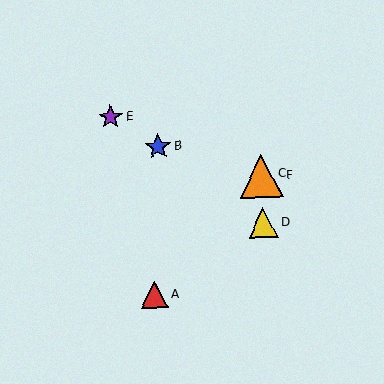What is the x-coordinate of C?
Object C is at x≈261.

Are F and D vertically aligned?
Yes, both are at x≈261.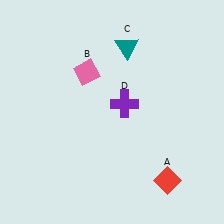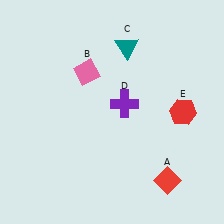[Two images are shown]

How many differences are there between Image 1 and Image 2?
There is 1 difference between the two images.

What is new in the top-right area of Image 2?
A red hexagon (E) was added in the top-right area of Image 2.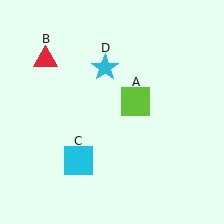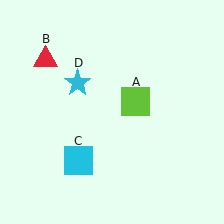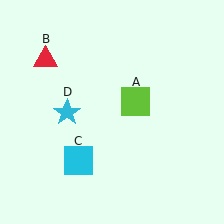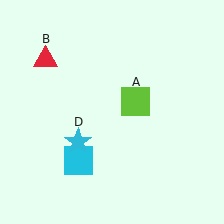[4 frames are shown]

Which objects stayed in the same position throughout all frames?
Lime square (object A) and red triangle (object B) and cyan square (object C) remained stationary.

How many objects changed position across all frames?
1 object changed position: cyan star (object D).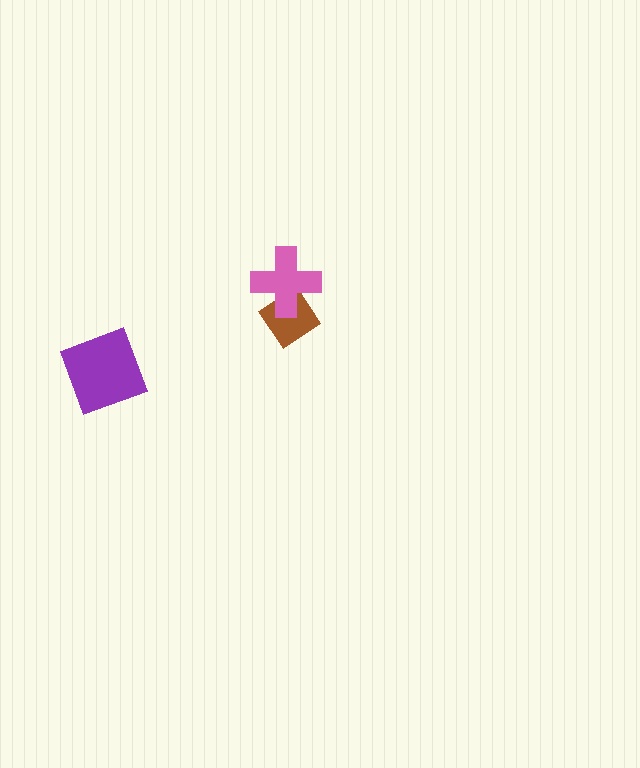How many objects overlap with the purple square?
0 objects overlap with the purple square.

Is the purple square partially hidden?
No, no other shape covers it.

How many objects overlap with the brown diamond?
1 object overlaps with the brown diamond.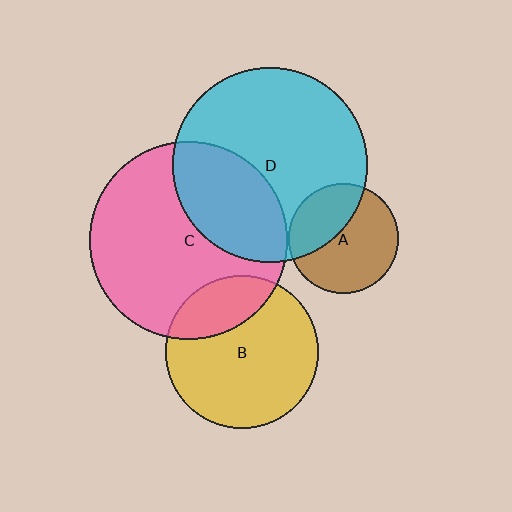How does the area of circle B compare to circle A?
Approximately 1.9 times.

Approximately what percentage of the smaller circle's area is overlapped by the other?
Approximately 25%.